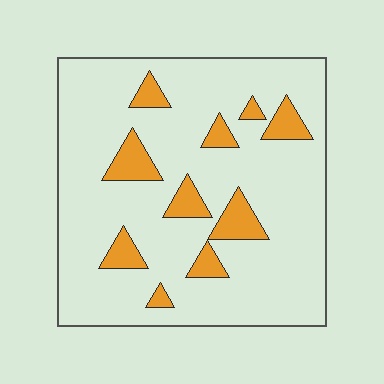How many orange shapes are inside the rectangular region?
10.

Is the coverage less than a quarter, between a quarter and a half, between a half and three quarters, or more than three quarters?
Less than a quarter.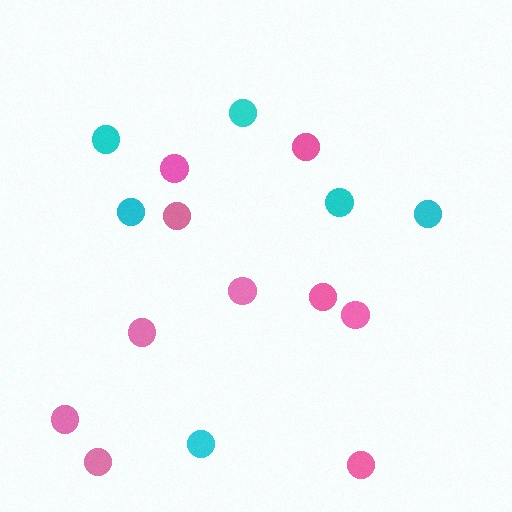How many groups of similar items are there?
There are 2 groups: one group of pink circles (10) and one group of cyan circles (6).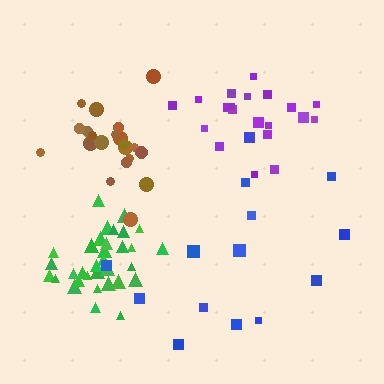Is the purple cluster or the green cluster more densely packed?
Green.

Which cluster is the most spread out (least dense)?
Blue.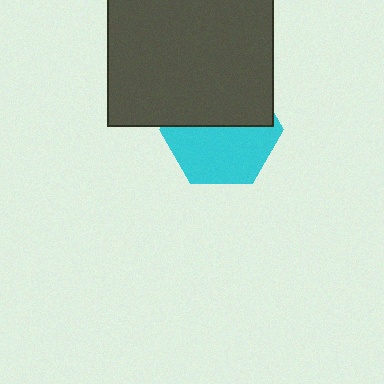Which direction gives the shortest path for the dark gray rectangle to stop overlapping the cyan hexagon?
Moving up gives the shortest separation.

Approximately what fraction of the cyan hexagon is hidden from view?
Roughly 47% of the cyan hexagon is hidden behind the dark gray rectangle.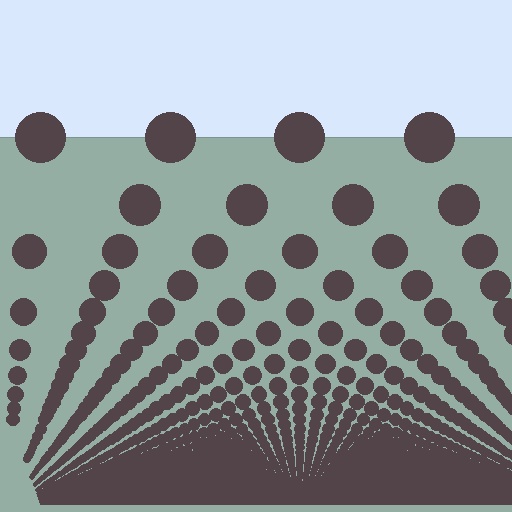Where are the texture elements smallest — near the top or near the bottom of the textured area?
Near the bottom.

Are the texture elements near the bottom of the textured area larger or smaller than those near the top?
Smaller. The gradient is inverted — elements near the bottom are smaller and denser.